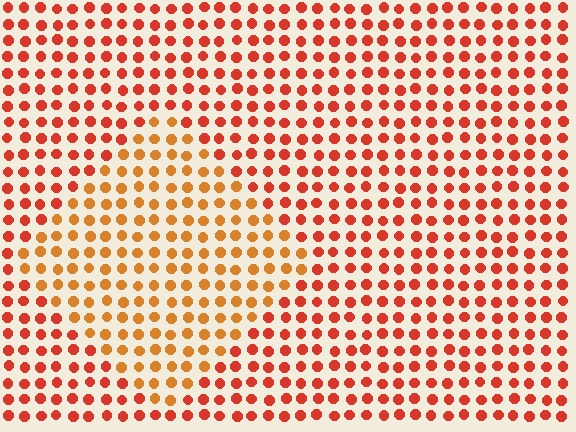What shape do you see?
I see a diamond.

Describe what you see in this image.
The image is filled with small red elements in a uniform arrangement. A diamond-shaped region is visible where the elements are tinted to a slightly different hue, forming a subtle color boundary.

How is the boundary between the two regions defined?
The boundary is defined purely by a slight shift in hue (about 26 degrees). Spacing, size, and orientation are identical on both sides.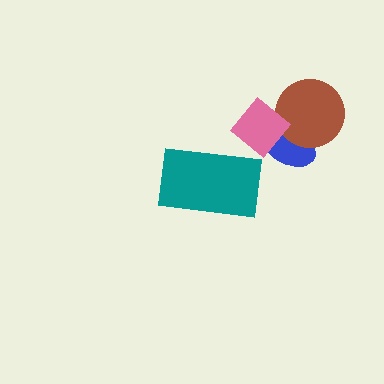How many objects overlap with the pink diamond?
2 objects overlap with the pink diamond.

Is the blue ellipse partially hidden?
Yes, it is partially covered by another shape.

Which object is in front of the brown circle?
The pink diamond is in front of the brown circle.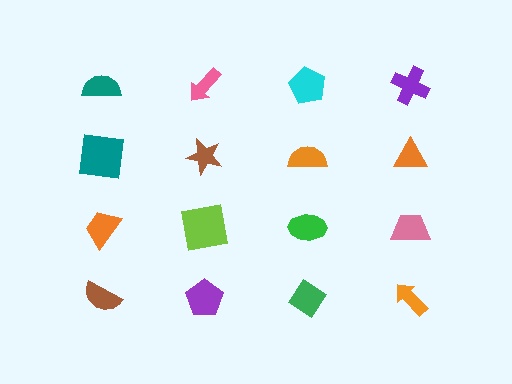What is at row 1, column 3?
A cyan pentagon.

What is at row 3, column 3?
A green ellipse.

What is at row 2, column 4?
An orange triangle.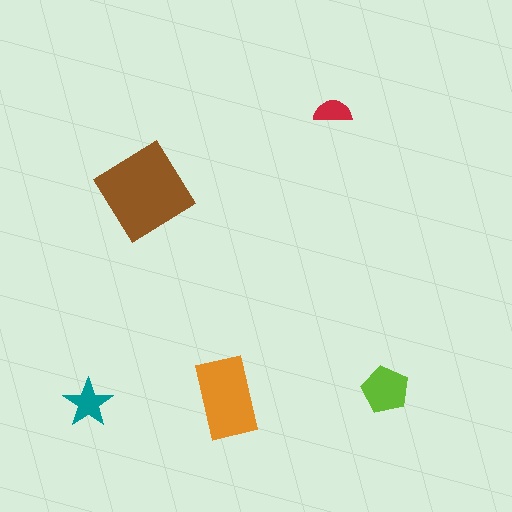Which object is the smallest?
The red semicircle.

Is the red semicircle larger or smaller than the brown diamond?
Smaller.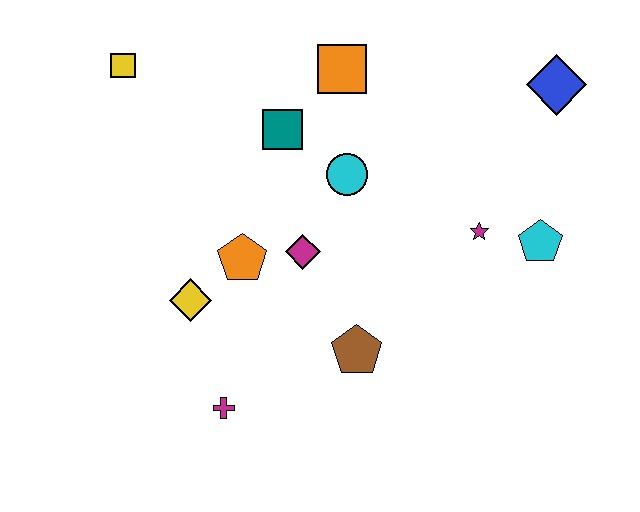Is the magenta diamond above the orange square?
No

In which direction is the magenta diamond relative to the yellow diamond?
The magenta diamond is to the right of the yellow diamond.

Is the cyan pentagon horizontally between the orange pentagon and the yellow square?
No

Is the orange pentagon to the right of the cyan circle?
No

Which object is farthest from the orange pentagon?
The blue diamond is farthest from the orange pentagon.